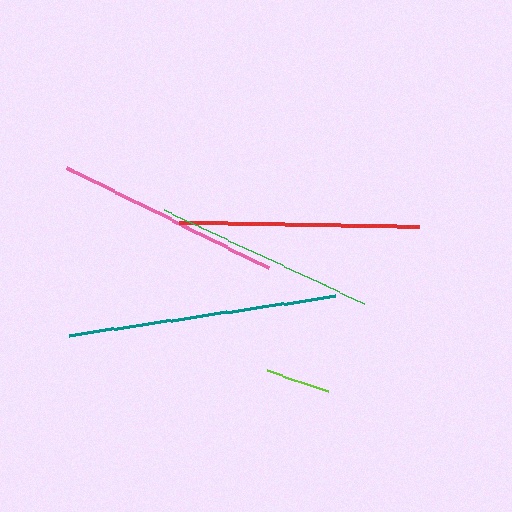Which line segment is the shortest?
The lime line is the shortest at approximately 64 pixels.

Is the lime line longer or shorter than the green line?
The green line is longer than the lime line.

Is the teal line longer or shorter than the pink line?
The teal line is longer than the pink line.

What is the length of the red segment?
The red segment is approximately 241 pixels long.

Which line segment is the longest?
The teal line is the longest at approximately 269 pixels.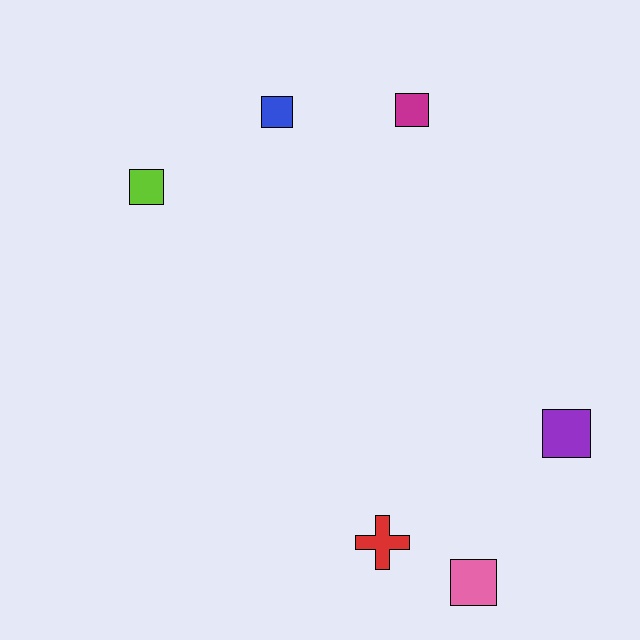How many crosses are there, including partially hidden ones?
There is 1 cross.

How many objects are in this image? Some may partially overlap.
There are 6 objects.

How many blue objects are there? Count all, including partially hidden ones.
There is 1 blue object.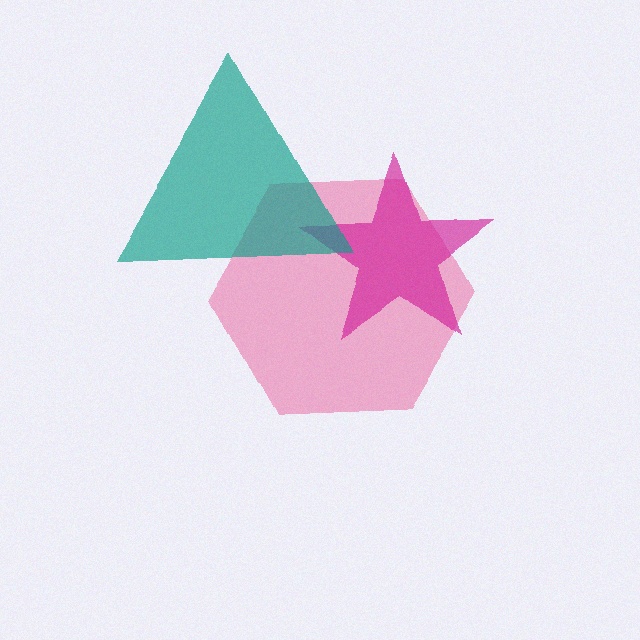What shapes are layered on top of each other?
The layered shapes are: a pink hexagon, a magenta star, a teal triangle.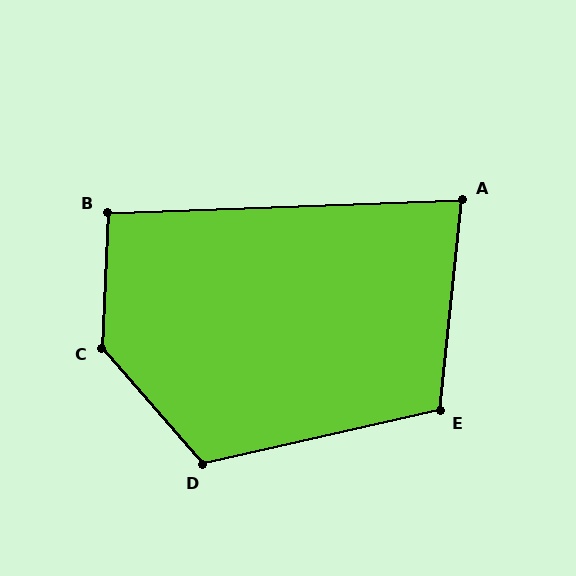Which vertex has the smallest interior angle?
A, at approximately 82 degrees.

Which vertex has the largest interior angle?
C, at approximately 137 degrees.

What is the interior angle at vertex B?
Approximately 94 degrees (approximately right).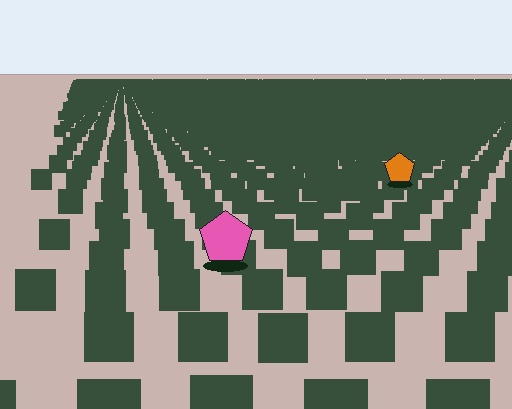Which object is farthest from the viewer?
The orange pentagon is farthest from the viewer. It appears smaller and the ground texture around it is denser.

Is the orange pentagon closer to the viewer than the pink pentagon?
No. The pink pentagon is closer — you can tell from the texture gradient: the ground texture is coarser near it.